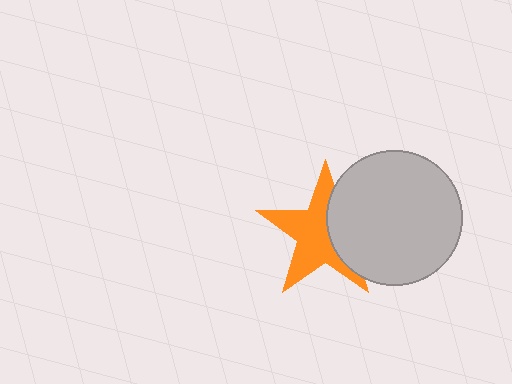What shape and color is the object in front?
The object in front is a light gray circle.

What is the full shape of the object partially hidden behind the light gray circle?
The partially hidden object is an orange star.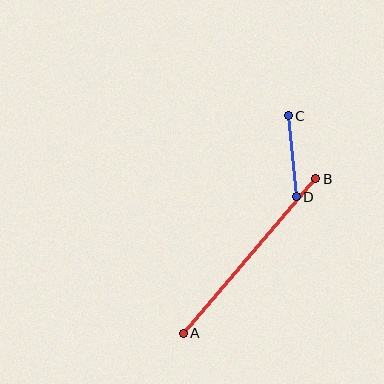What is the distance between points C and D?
The distance is approximately 81 pixels.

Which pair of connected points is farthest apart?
Points A and B are farthest apart.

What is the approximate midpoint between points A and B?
The midpoint is at approximately (249, 256) pixels.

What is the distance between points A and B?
The distance is approximately 204 pixels.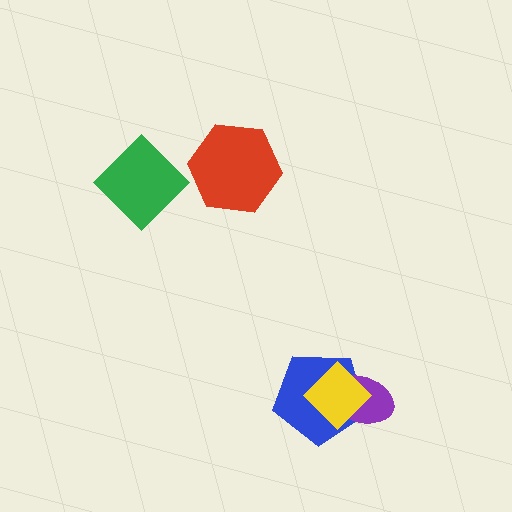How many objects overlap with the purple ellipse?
2 objects overlap with the purple ellipse.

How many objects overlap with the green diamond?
0 objects overlap with the green diamond.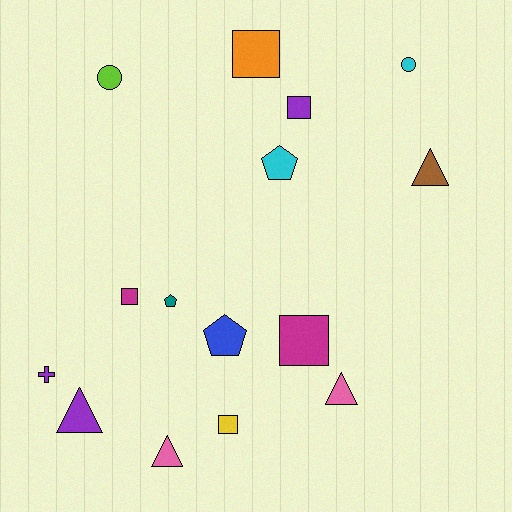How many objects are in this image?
There are 15 objects.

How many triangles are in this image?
There are 4 triangles.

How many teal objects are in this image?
There is 1 teal object.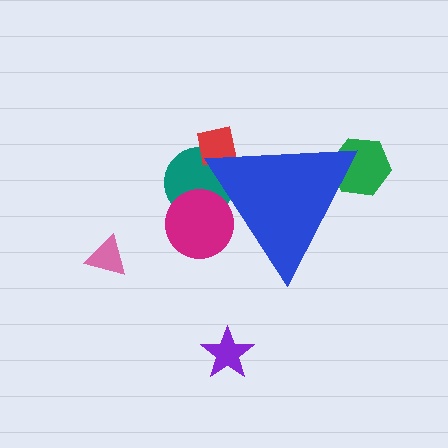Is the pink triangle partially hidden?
No, the pink triangle is fully visible.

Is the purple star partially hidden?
No, the purple star is fully visible.